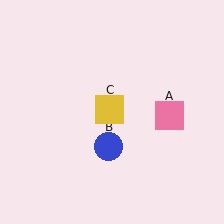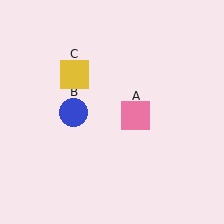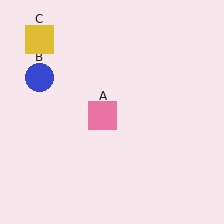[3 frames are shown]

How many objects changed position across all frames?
3 objects changed position: pink square (object A), blue circle (object B), yellow square (object C).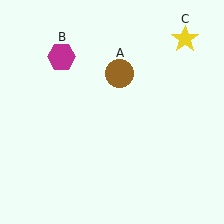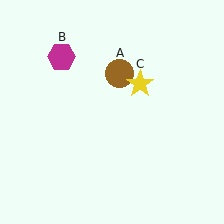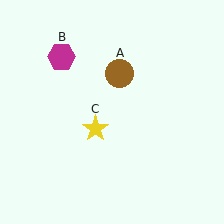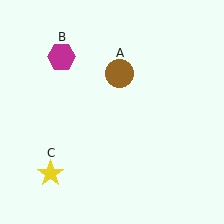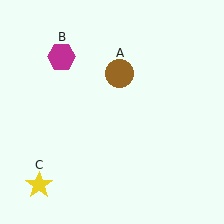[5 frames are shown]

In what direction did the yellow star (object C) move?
The yellow star (object C) moved down and to the left.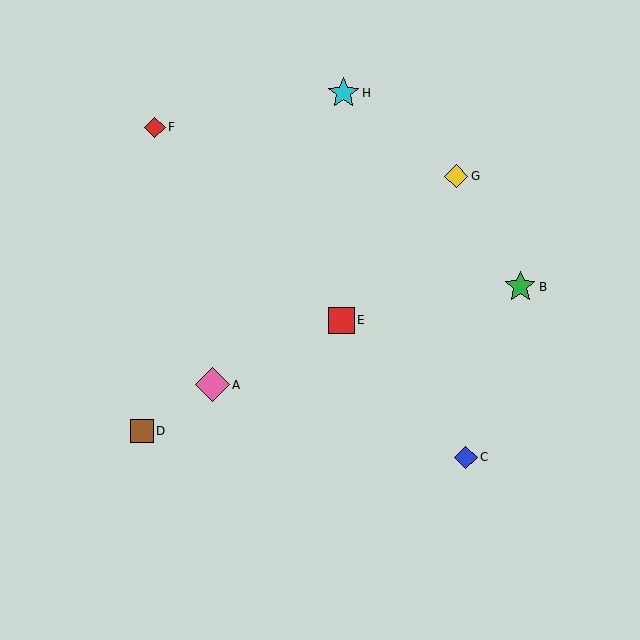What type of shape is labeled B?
Shape B is a green star.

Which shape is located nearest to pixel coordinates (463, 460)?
The blue diamond (labeled C) at (466, 457) is nearest to that location.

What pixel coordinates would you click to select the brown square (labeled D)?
Click at (142, 431) to select the brown square D.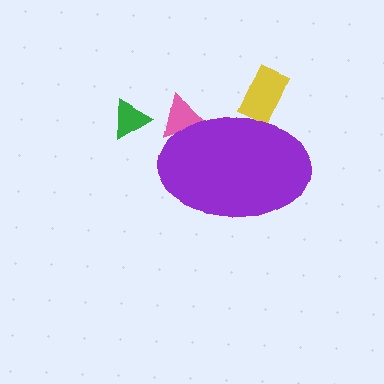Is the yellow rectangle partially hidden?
Yes, the yellow rectangle is partially hidden behind the purple ellipse.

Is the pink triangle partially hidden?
Yes, the pink triangle is partially hidden behind the purple ellipse.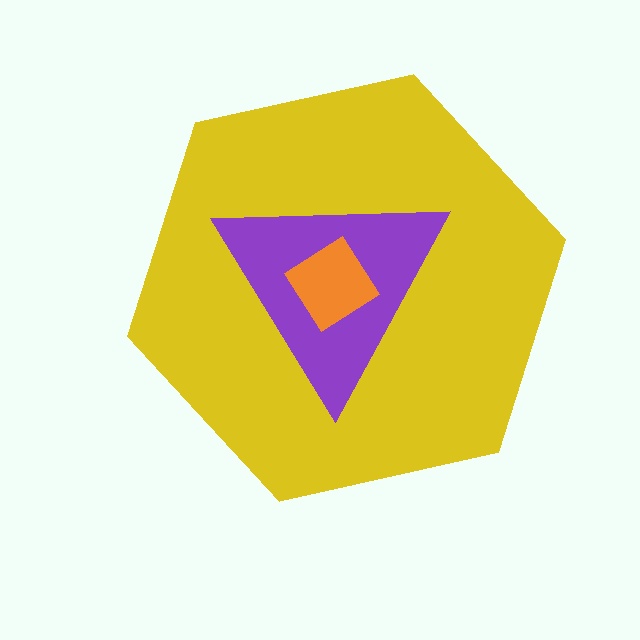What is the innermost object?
The orange diamond.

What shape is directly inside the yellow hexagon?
The purple triangle.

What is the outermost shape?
The yellow hexagon.